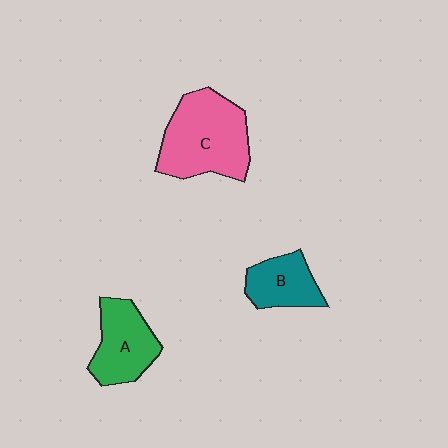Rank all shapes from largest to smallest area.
From largest to smallest: C (pink), A (green), B (teal).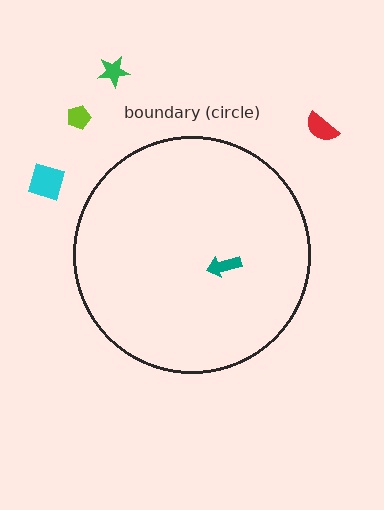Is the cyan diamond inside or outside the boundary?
Outside.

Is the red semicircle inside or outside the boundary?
Outside.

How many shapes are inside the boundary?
1 inside, 4 outside.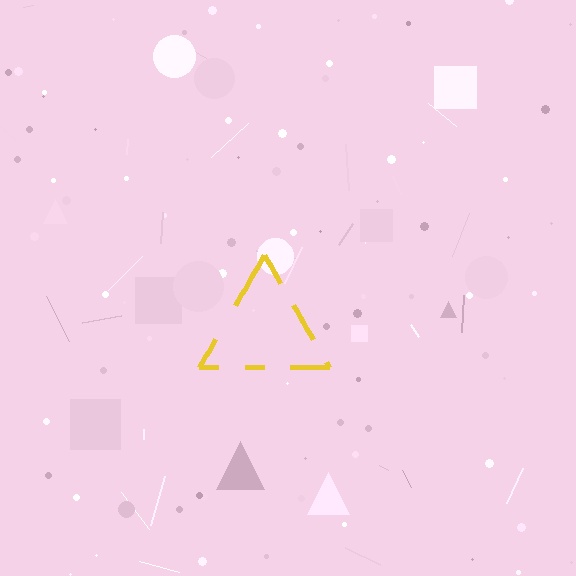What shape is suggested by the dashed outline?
The dashed outline suggests a triangle.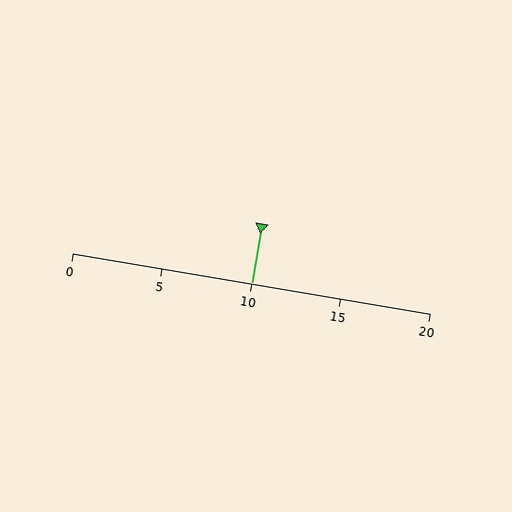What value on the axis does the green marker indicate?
The marker indicates approximately 10.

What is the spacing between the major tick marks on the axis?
The major ticks are spaced 5 apart.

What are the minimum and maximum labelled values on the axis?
The axis runs from 0 to 20.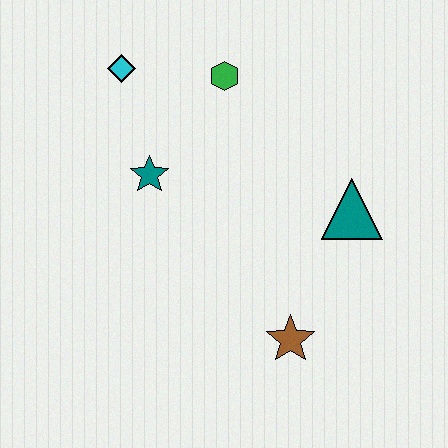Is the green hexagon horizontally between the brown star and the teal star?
Yes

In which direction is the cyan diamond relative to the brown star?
The cyan diamond is above the brown star.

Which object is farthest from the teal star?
The brown star is farthest from the teal star.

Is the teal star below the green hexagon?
Yes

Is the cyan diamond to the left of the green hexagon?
Yes